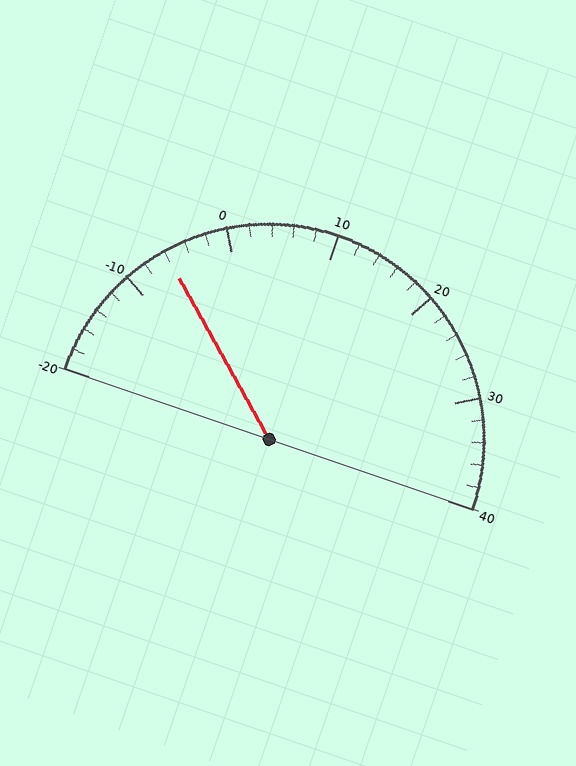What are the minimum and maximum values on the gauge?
The gauge ranges from -20 to 40.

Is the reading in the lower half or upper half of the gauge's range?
The reading is in the lower half of the range (-20 to 40).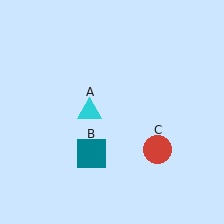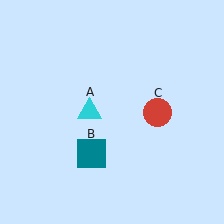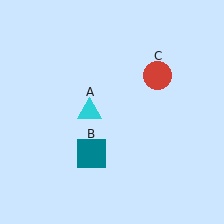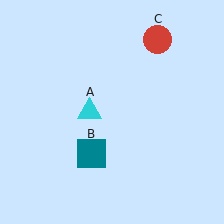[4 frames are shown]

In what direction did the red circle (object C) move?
The red circle (object C) moved up.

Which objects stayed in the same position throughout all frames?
Cyan triangle (object A) and teal square (object B) remained stationary.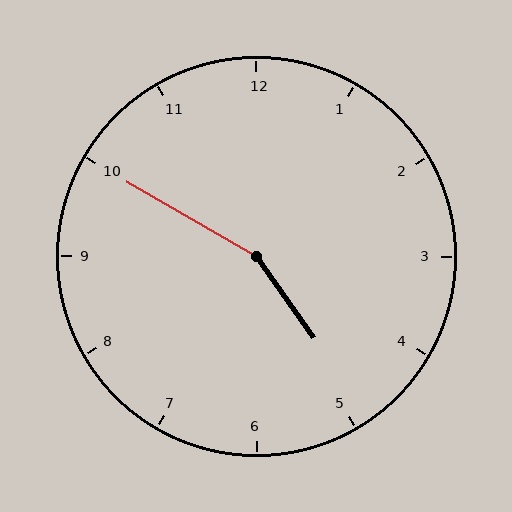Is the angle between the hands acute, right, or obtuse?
It is obtuse.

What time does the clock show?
4:50.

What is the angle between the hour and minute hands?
Approximately 155 degrees.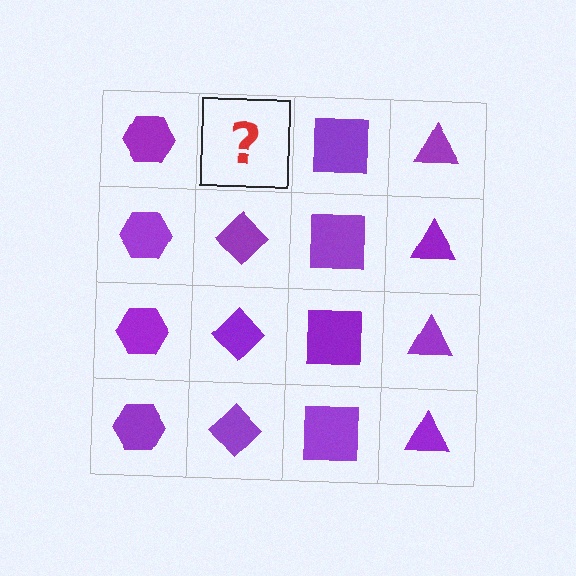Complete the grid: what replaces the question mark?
The question mark should be replaced with a purple diamond.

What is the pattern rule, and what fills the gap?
The rule is that each column has a consistent shape. The gap should be filled with a purple diamond.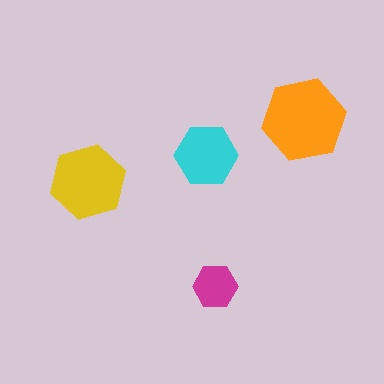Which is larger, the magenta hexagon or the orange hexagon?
The orange one.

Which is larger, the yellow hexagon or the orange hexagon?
The orange one.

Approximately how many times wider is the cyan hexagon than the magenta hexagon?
About 1.5 times wider.